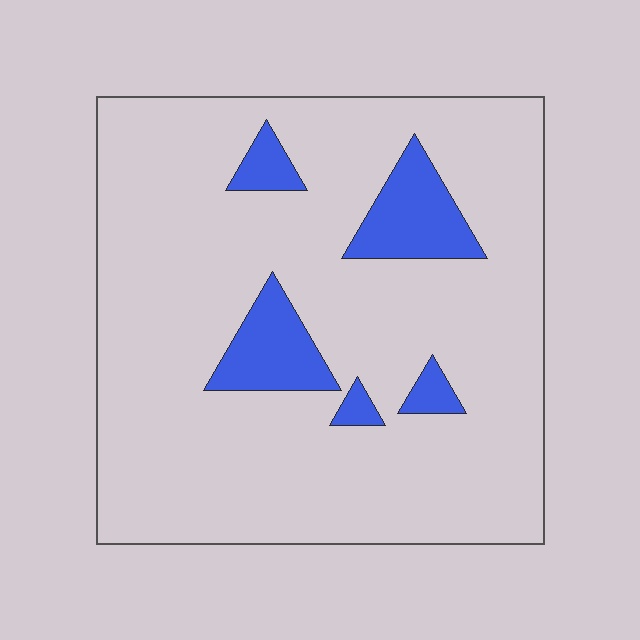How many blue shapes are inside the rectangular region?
5.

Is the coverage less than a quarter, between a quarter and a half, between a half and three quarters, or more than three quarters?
Less than a quarter.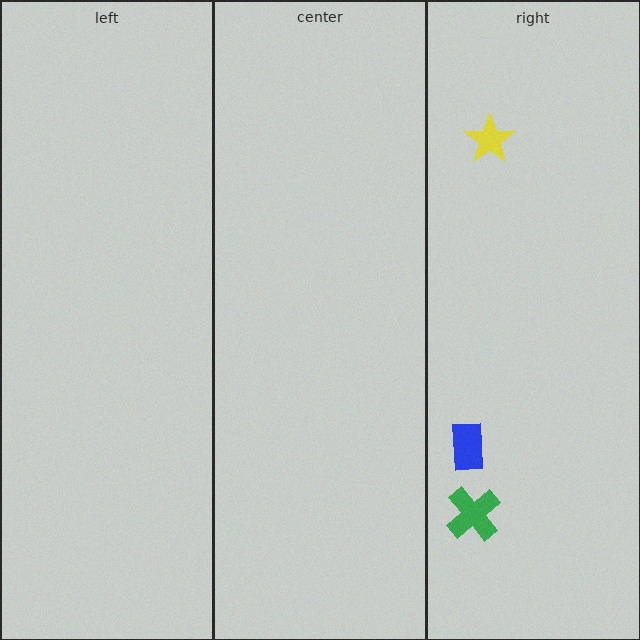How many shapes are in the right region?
3.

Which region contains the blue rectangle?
The right region.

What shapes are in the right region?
The yellow star, the green cross, the blue rectangle.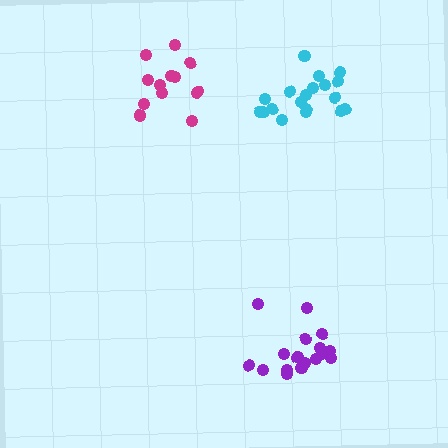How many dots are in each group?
Group 1: 13 dots, Group 2: 17 dots, Group 3: 19 dots (49 total).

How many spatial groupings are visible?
There are 3 spatial groupings.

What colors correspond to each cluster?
The clusters are colored: magenta, purple, cyan.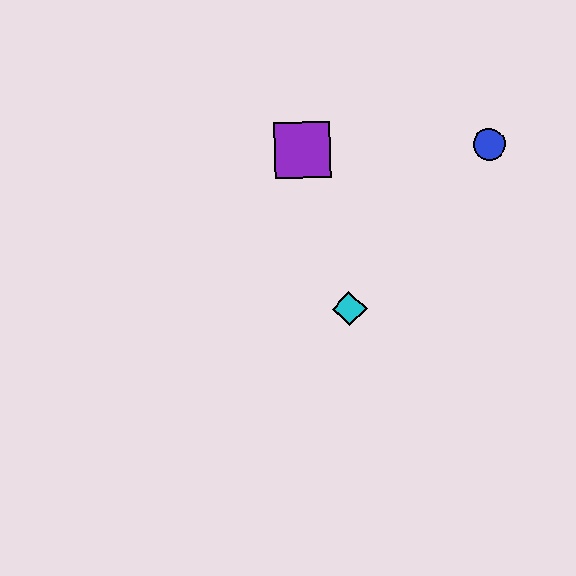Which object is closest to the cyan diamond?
The purple square is closest to the cyan diamond.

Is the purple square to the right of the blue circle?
No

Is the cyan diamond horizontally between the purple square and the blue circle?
Yes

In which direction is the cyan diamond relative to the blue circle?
The cyan diamond is below the blue circle.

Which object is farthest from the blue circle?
The cyan diamond is farthest from the blue circle.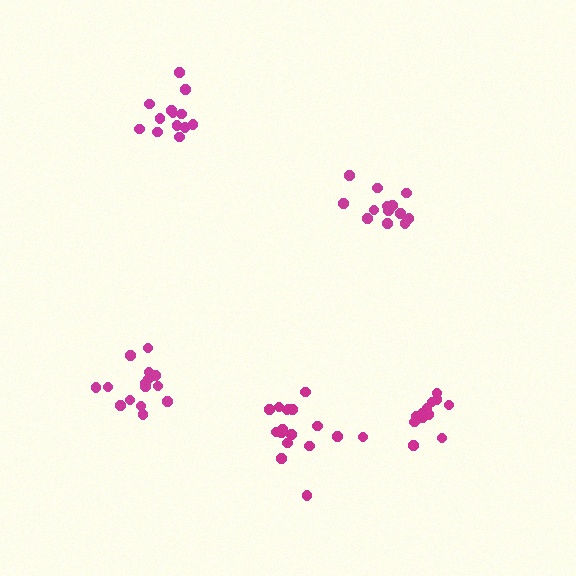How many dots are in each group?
Group 1: 13 dots, Group 2: 15 dots, Group 3: 13 dots, Group 4: 13 dots, Group 5: 16 dots (70 total).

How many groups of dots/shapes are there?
There are 5 groups.